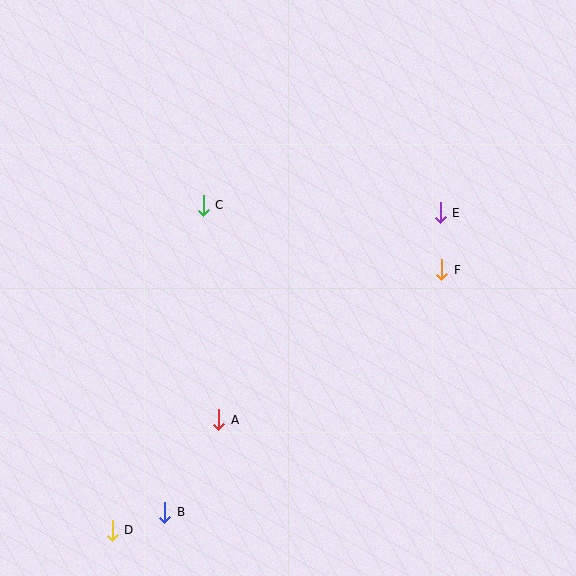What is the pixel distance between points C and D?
The distance between C and D is 338 pixels.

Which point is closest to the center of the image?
Point C at (203, 205) is closest to the center.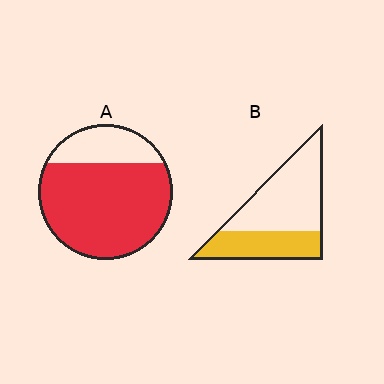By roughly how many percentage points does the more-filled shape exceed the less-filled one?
By roughly 40 percentage points (A over B).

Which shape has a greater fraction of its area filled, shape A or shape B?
Shape A.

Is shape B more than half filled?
No.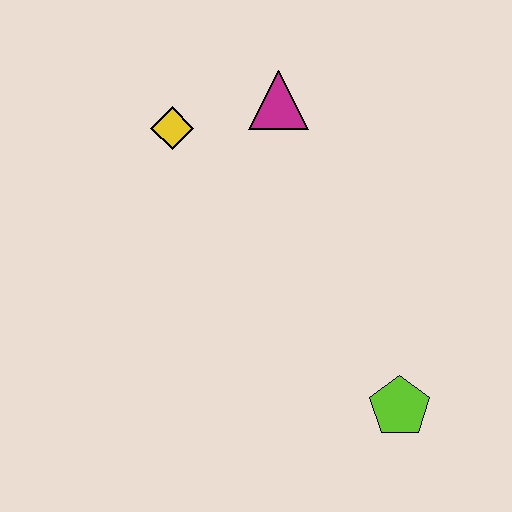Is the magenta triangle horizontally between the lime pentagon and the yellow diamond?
Yes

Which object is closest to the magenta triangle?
The yellow diamond is closest to the magenta triangle.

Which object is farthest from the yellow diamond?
The lime pentagon is farthest from the yellow diamond.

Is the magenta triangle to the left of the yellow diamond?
No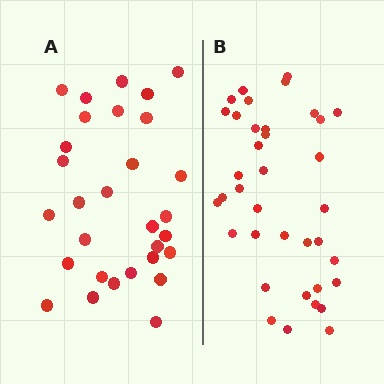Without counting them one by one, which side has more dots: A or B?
Region B (the right region) has more dots.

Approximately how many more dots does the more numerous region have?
Region B has roughly 8 or so more dots than region A.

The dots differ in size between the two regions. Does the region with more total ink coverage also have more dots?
No. Region A has more total ink coverage because its dots are larger, but region B actually contains more individual dots. Total area can be misleading — the number of items is what matters here.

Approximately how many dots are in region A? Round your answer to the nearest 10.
About 30 dots.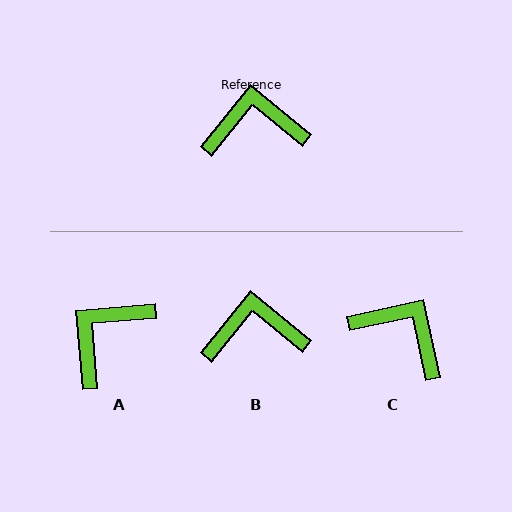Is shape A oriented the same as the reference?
No, it is off by about 43 degrees.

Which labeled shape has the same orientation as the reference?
B.